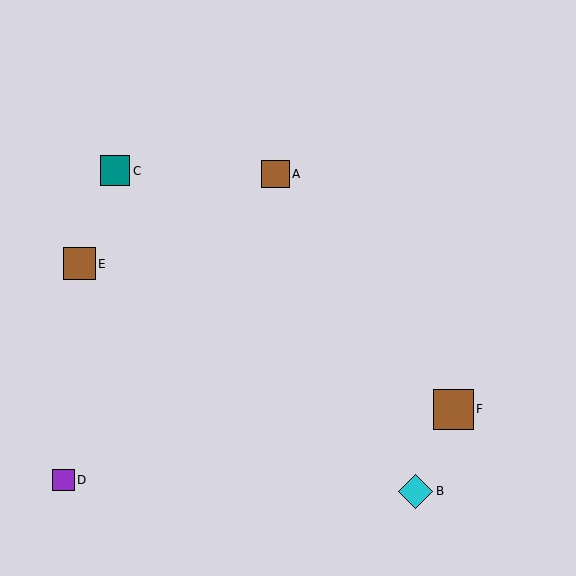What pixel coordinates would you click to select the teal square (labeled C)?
Click at (115, 171) to select the teal square C.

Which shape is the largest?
The brown square (labeled F) is the largest.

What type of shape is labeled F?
Shape F is a brown square.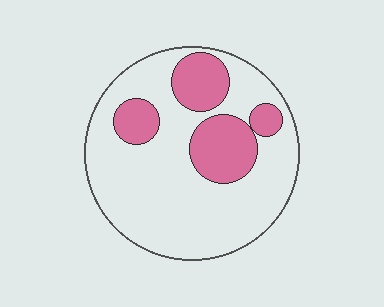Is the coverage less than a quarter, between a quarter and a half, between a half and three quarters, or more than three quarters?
Between a quarter and a half.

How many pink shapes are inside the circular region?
4.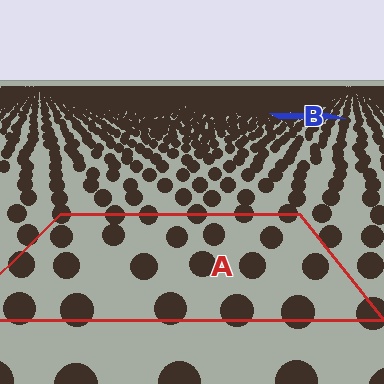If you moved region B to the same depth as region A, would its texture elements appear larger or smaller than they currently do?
They would appear larger. At a closer depth, the same texture elements are projected at a bigger on-screen size.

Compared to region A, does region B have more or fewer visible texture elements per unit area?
Region B has more texture elements per unit area — they are packed more densely because it is farther away.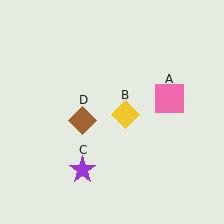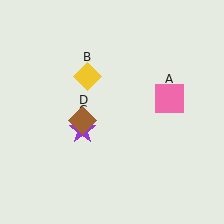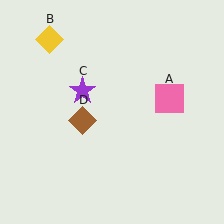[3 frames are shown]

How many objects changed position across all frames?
2 objects changed position: yellow diamond (object B), purple star (object C).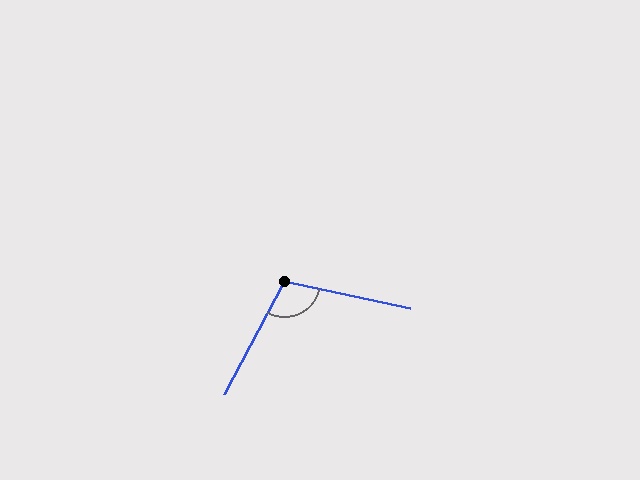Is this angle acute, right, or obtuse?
It is obtuse.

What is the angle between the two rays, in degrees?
Approximately 106 degrees.